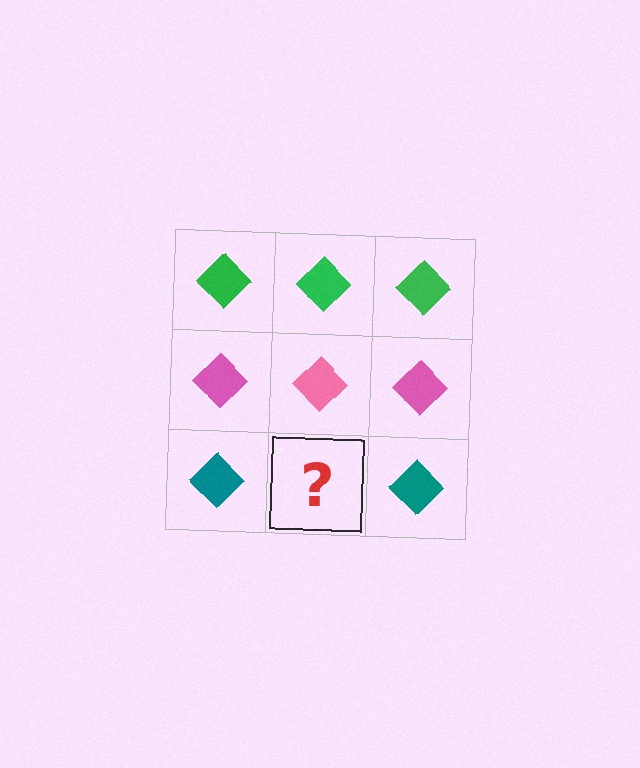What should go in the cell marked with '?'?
The missing cell should contain a teal diamond.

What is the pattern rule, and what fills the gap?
The rule is that each row has a consistent color. The gap should be filled with a teal diamond.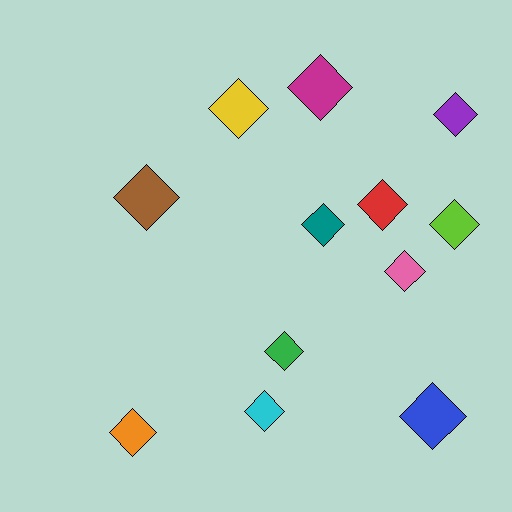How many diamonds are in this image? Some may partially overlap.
There are 12 diamonds.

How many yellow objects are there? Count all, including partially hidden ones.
There is 1 yellow object.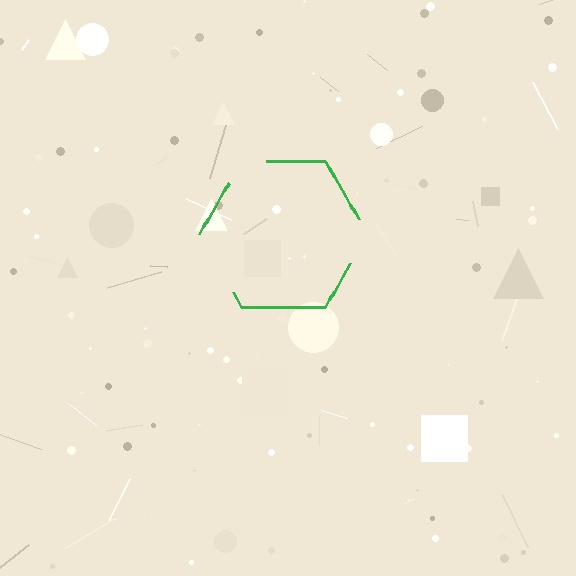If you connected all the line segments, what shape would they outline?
They would outline a hexagon.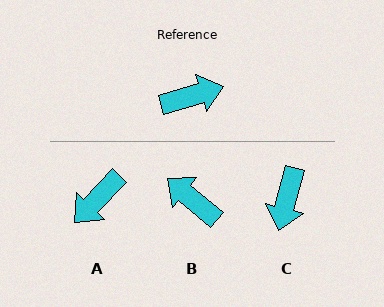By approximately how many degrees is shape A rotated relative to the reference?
Approximately 150 degrees clockwise.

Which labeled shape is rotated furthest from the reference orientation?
A, about 150 degrees away.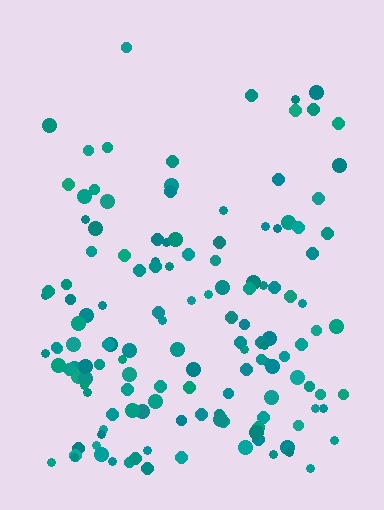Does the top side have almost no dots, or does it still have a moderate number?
Still a moderate number, just noticeably fewer than the bottom.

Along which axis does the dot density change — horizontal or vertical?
Vertical.